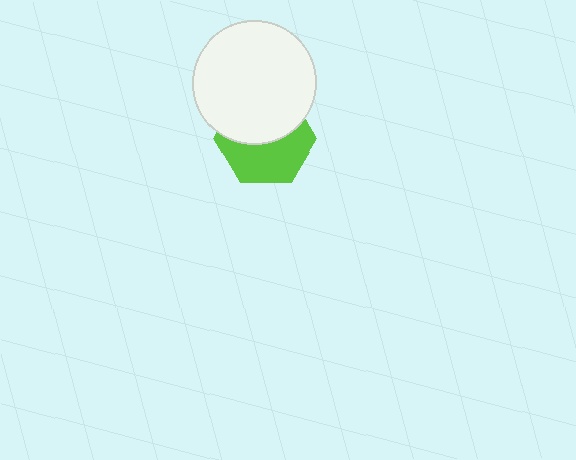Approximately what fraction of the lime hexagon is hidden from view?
Roughly 49% of the lime hexagon is hidden behind the white circle.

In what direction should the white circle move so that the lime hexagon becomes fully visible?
The white circle should move up. That is the shortest direction to clear the overlap and leave the lime hexagon fully visible.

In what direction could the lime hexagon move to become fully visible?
The lime hexagon could move down. That would shift it out from behind the white circle entirely.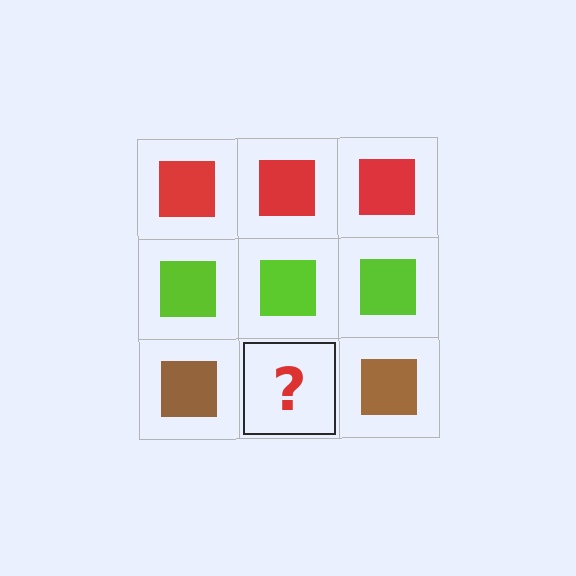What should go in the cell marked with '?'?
The missing cell should contain a brown square.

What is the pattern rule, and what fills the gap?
The rule is that each row has a consistent color. The gap should be filled with a brown square.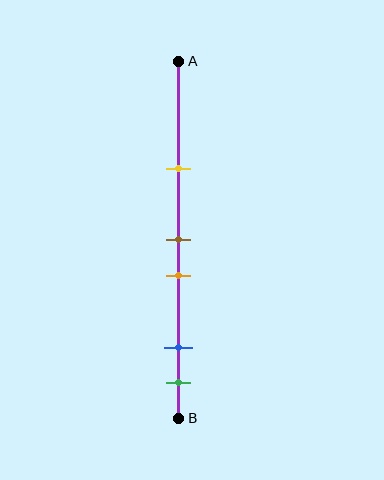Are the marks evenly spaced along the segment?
No, the marks are not evenly spaced.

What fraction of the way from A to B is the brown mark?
The brown mark is approximately 50% (0.5) of the way from A to B.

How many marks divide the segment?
There are 5 marks dividing the segment.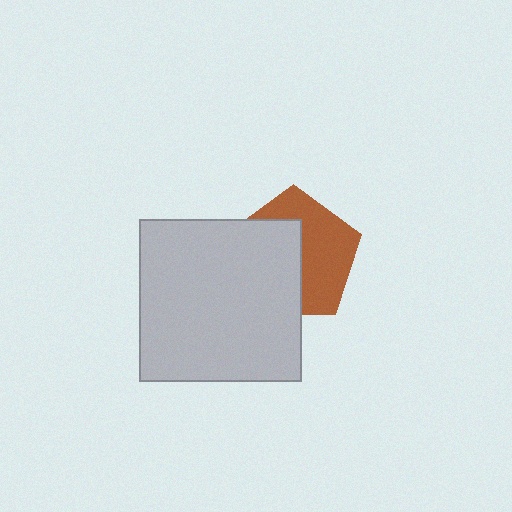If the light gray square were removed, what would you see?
You would see the complete brown pentagon.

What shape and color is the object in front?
The object in front is a light gray square.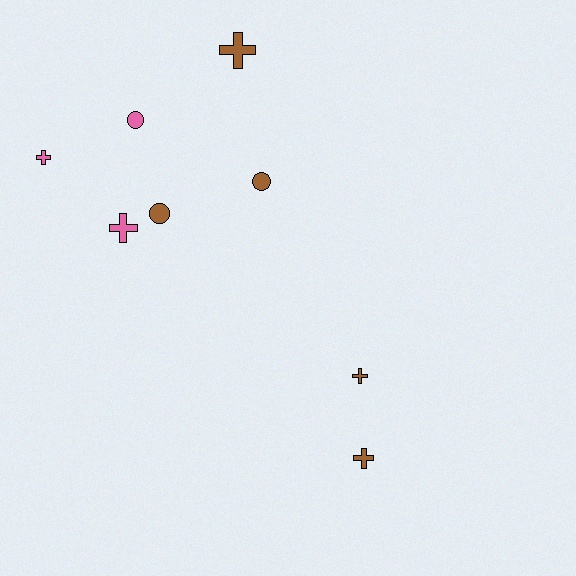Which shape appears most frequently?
Cross, with 5 objects.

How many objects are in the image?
There are 8 objects.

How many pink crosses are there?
There are 2 pink crosses.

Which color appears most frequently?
Brown, with 5 objects.